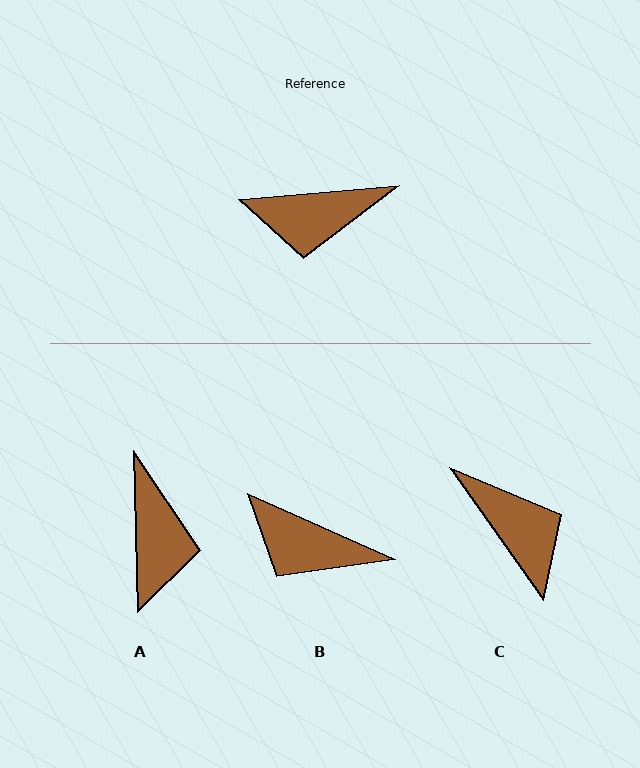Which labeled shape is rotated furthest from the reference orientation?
C, about 120 degrees away.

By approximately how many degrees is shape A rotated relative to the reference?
Approximately 87 degrees counter-clockwise.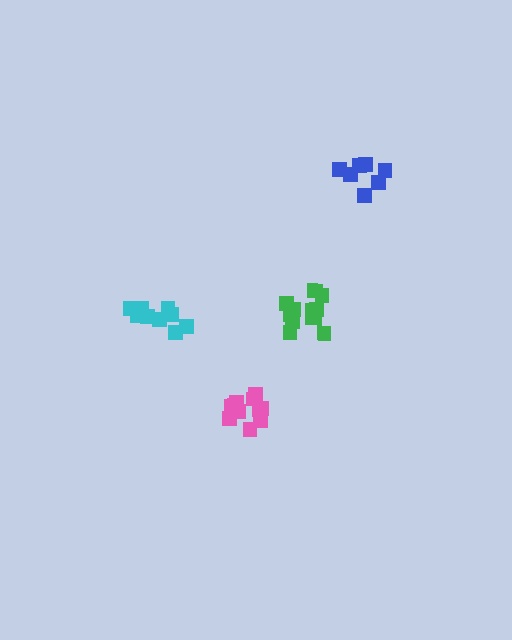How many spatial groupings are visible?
There are 4 spatial groupings.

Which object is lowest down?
The pink cluster is bottommost.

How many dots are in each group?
Group 1: 14 dots, Group 2: 8 dots, Group 3: 12 dots, Group 4: 9 dots (43 total).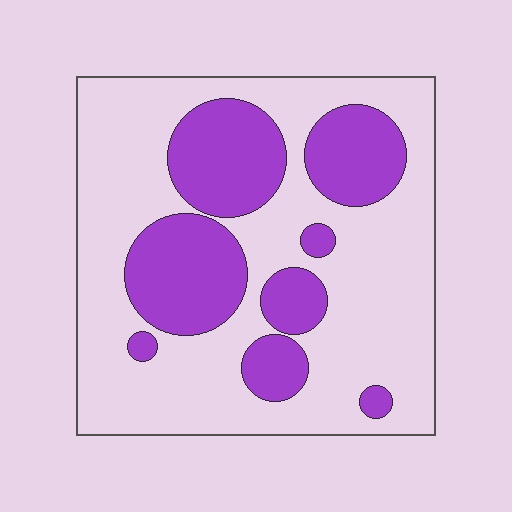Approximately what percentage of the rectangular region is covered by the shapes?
Approximately 30%.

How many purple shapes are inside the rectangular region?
8.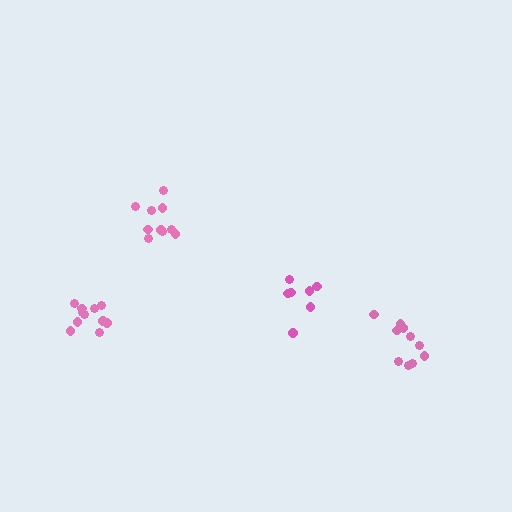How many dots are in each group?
Group 1: 7 dots, Group 2: 10 dots, Group 3: 11 dots, Group 4: 10 dots (38 total).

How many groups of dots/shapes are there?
There are 4 groups.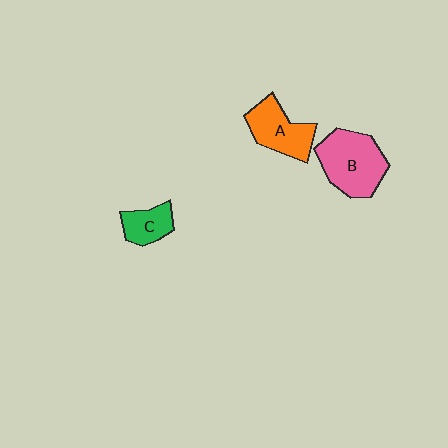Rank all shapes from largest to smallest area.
From largest to smallest: B (pink), A (orange), C (green).